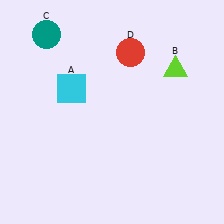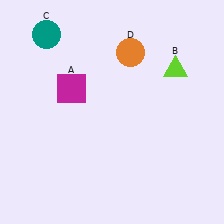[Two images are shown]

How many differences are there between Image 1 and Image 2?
There are 2 differences between the two images.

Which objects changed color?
A changed from cyan to magenta. D changed from red to orange.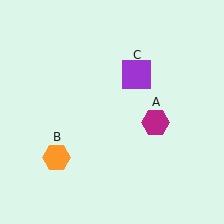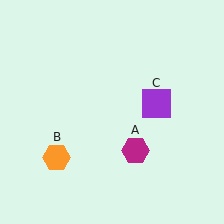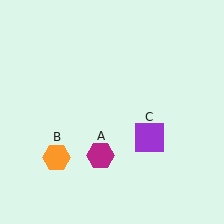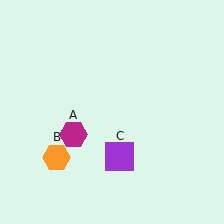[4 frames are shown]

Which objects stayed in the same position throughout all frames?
Orange hexagon (object B) remained stationary.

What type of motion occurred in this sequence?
The magenta hexagon (object A), purple square (object C) rotated clockwise around the center of the scene.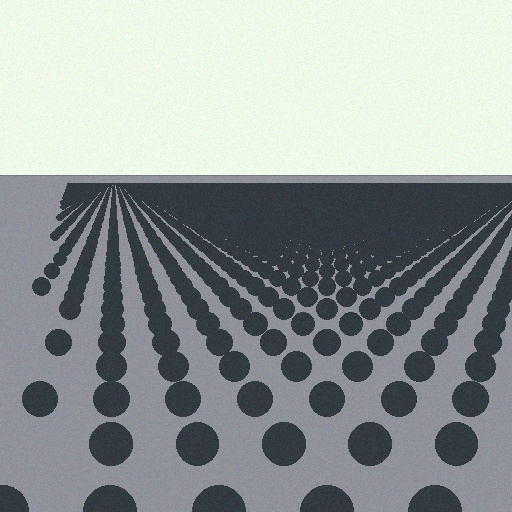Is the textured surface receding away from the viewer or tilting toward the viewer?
The surface is receding away from the viewer. Texture elements get smaller and denser toward the top.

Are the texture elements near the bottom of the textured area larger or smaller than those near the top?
Larger. Near the bottom, elements are closer to the viewer and appear at a bigger on-screen size.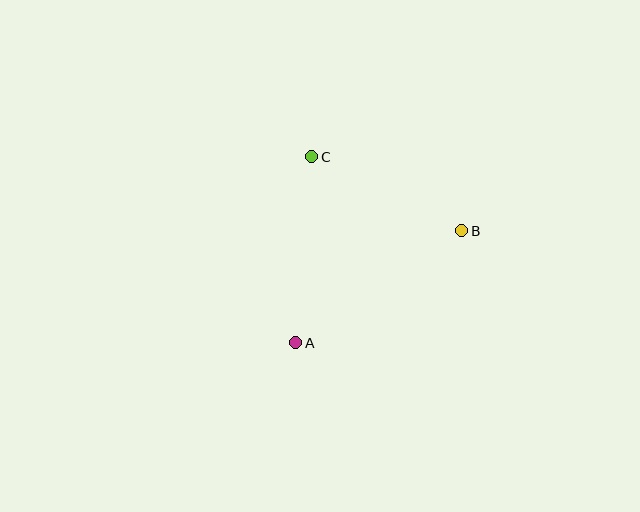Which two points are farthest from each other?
Points A and B are farthest from each other.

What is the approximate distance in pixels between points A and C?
The distance between A and C is approximately 187 pixels.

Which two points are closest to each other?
Points B and C are closest to each other.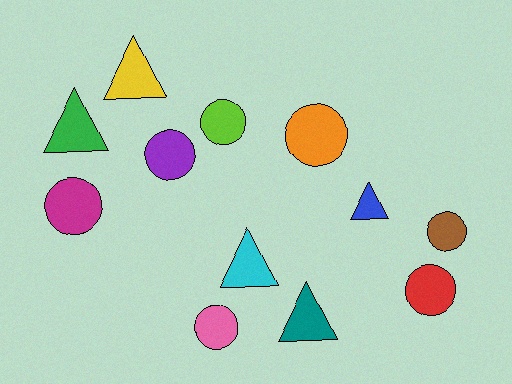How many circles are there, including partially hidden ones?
There are 7 circles.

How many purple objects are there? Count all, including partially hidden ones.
There is 1 purple object.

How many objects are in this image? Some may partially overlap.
There are 12 objects.